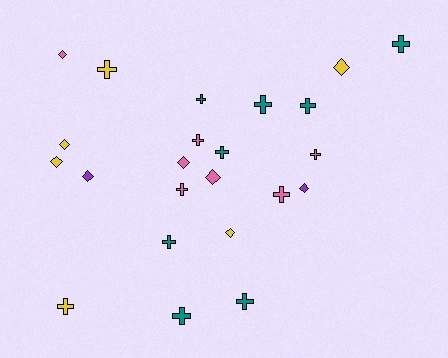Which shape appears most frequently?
Cross, with 14 objects.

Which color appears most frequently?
Teal, with 8 objects.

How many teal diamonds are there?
There are no teal diamonds.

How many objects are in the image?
There are 23 objects.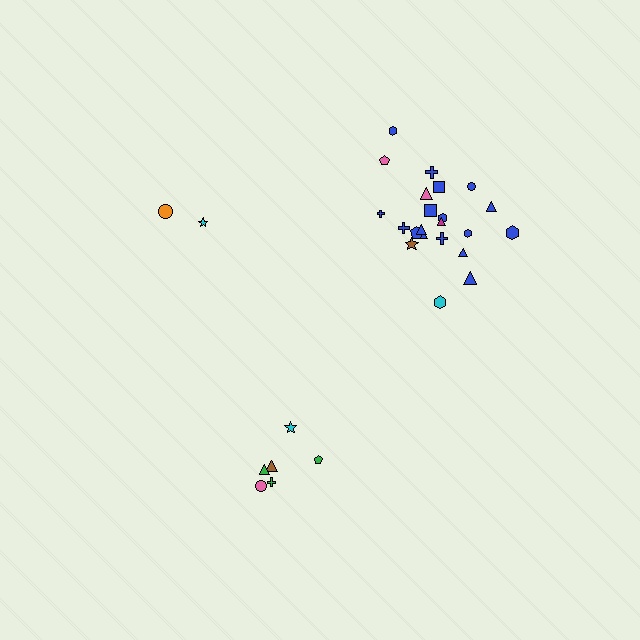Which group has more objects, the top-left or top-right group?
The top-right group.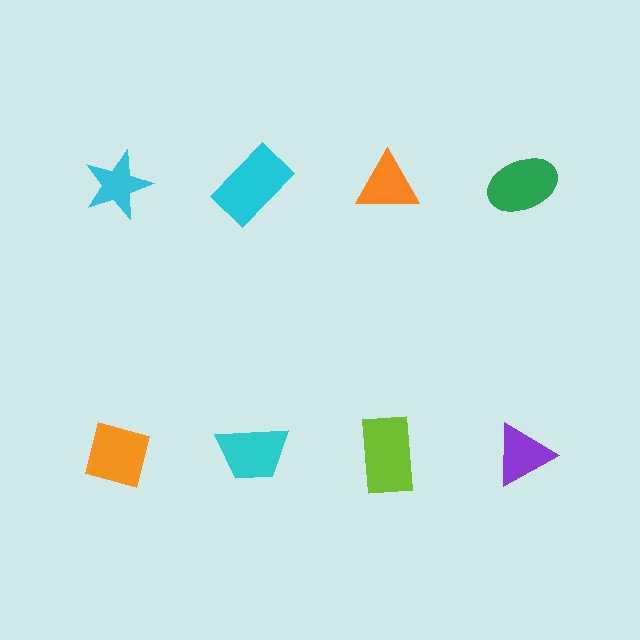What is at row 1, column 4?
A green ellipse.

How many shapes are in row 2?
4 shapes.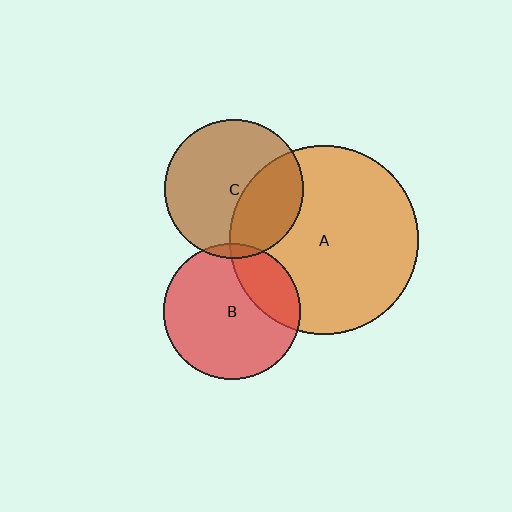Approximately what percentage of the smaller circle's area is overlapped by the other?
Approximately 25%.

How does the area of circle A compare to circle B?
Approximately 1.9 times.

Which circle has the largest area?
Circle A (orange).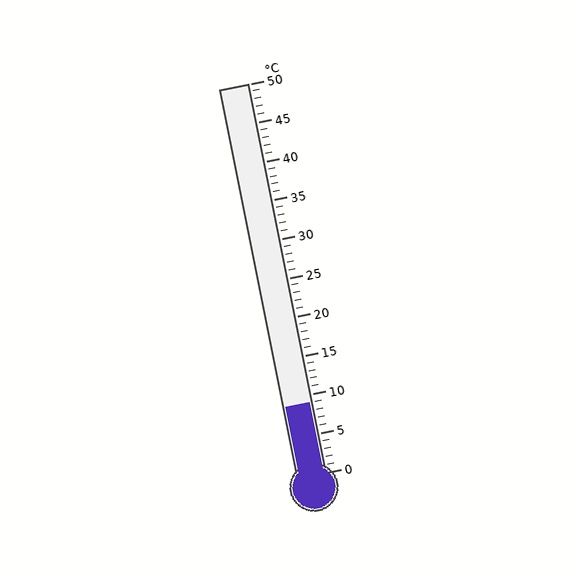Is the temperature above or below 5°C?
The temperature is above 5°C.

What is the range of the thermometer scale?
The thermometer scale ranges from 0°C to 50°C.